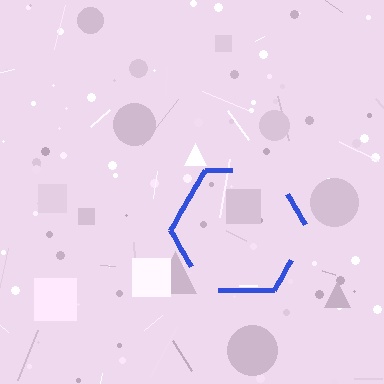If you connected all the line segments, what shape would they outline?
They would outline a hexagon.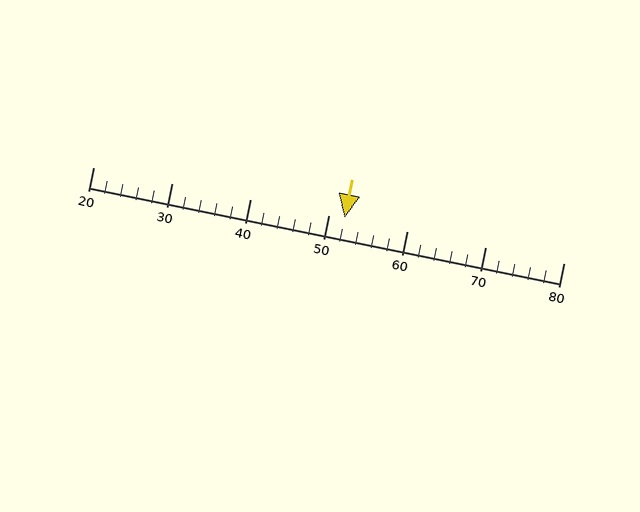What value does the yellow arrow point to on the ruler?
The yellow arrow points to approximately 52.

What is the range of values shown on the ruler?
The ruler shows values from 20 to 80.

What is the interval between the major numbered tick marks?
The major tick marks are spaced 10 units apart.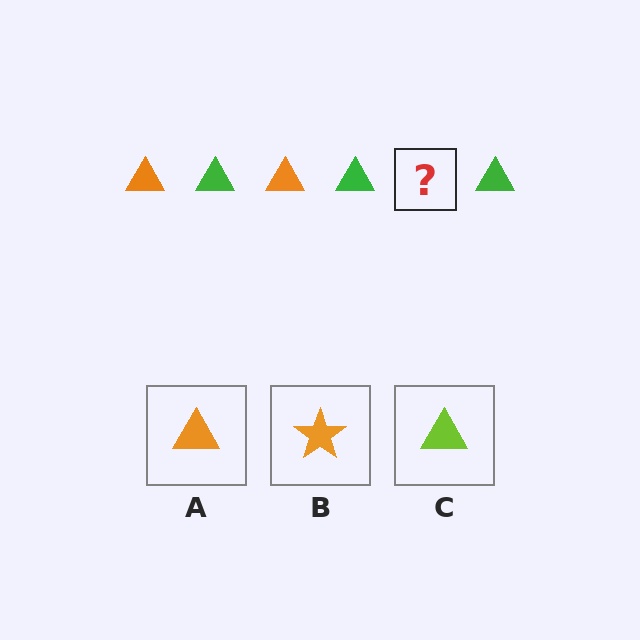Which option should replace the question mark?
Option A.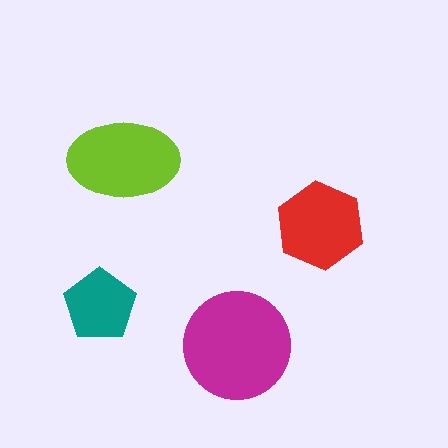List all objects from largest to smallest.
The magenta circle, the lime ellipse, the red hexagon, the teal pentagon.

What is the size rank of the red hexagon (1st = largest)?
3rd.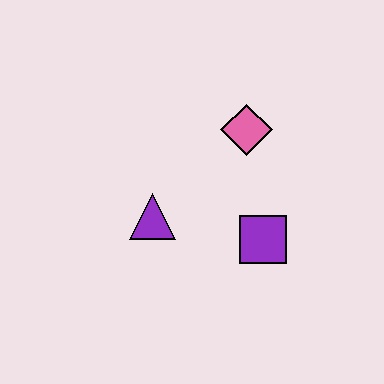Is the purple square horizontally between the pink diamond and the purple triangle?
No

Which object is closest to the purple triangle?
The purple square is closest to the purple triangle.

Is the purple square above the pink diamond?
No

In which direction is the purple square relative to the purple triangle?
The purple square is to the right of the purple triangle.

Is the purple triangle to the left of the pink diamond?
Yes